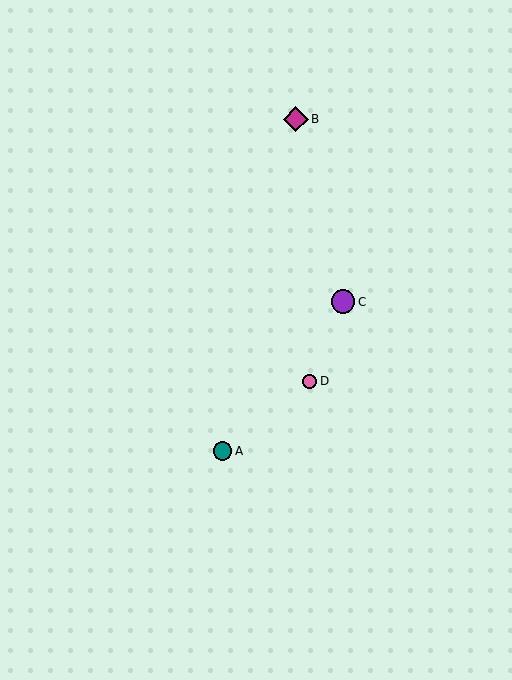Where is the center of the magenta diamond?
The center of the magenta diamond is at (296, 119).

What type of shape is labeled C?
Shape C is a purple circle.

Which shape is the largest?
The magenta diamond (labeled B) is the largest.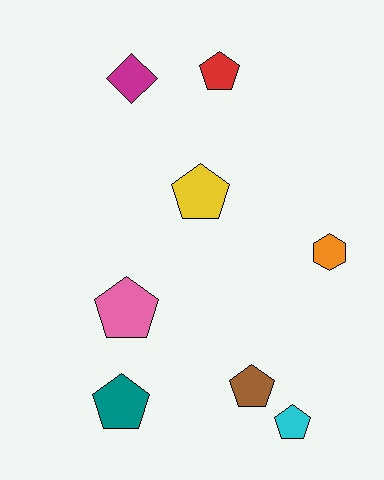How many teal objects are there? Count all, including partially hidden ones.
There is 1 teal object.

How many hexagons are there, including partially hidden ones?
There is 1 hexagon.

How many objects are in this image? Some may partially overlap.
There are 8 objects.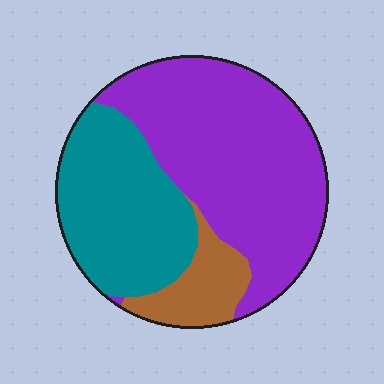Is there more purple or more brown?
Purple.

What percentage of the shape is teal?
Teal covers roughly 35% of the shape.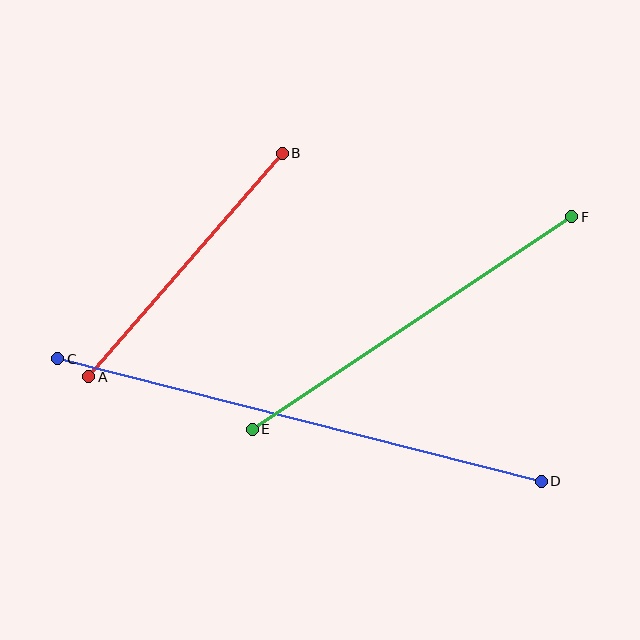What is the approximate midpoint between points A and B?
The midpoint is at approximately (186, 265) pixels.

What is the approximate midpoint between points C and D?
The midpoint is at approximately (300, 420) pixels.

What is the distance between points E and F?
The distance is approximately 384 pixels.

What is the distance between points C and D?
The distance is approximately 499 pixels.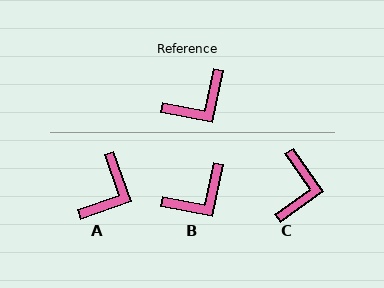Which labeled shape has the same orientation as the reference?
B.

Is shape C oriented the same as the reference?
No, it is off by about 47 degrees.